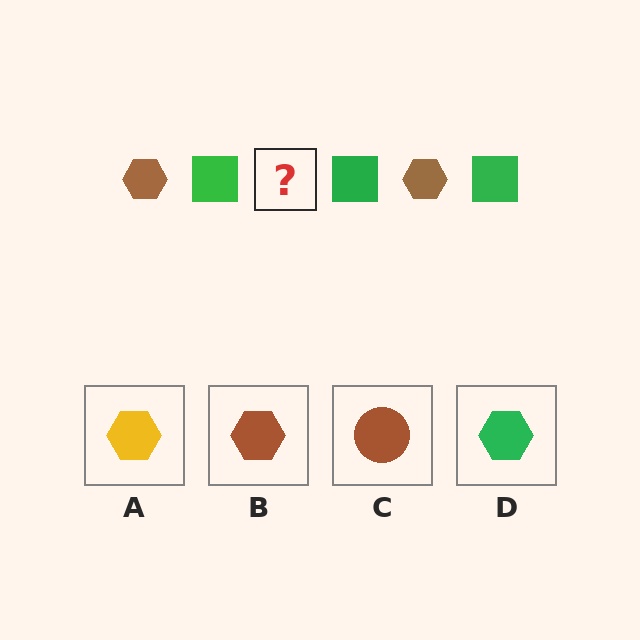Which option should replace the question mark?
Option B.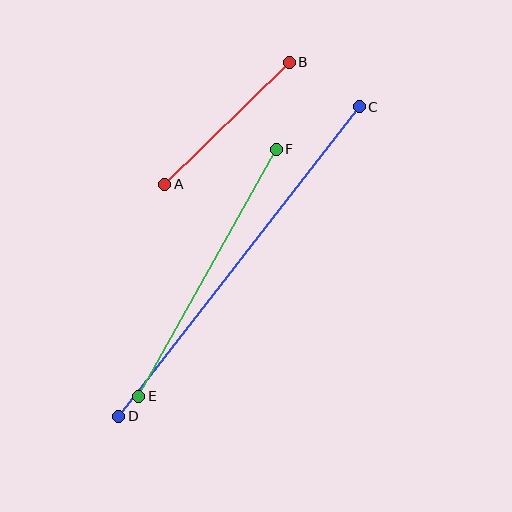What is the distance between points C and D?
The distance is approximately 392 pixels.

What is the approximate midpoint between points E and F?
The midpoint is at approximately (208, 273) pixels.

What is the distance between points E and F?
The distance is approximately 283 pixels.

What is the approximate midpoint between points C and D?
The midpoint is at approximately (239, 262) pixels.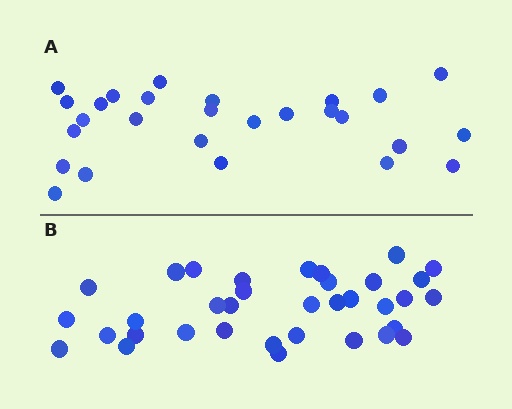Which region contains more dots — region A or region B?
Region B (the bottom region) has more dots.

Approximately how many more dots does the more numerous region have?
Region B has roughly 8 or so more dots than region A.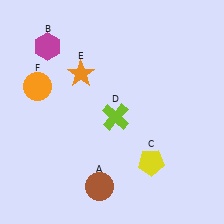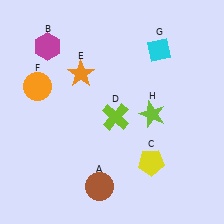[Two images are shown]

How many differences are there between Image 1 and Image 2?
There are 2 differences between the two images.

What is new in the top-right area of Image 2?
A cyan diamond (G) was added in the top-right area of Image 2.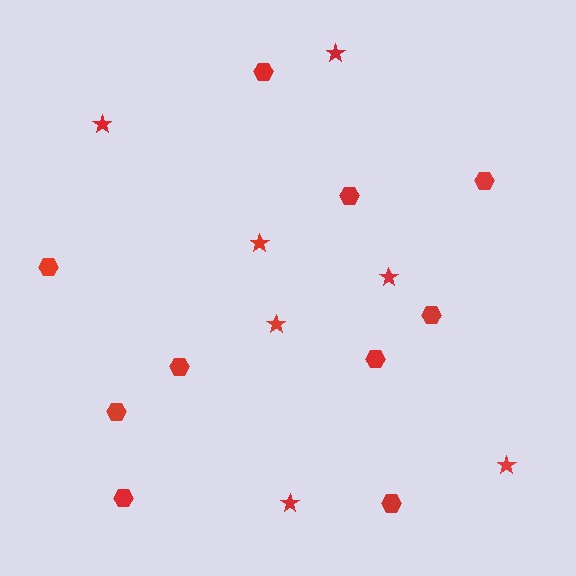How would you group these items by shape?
There are 2 groups: one group of stars (7) and one group of hexagons (10).